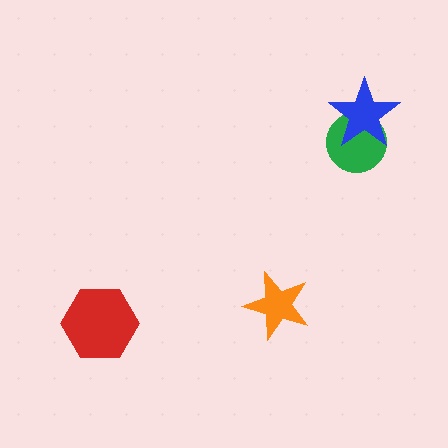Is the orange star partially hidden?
No, no other shape covers it.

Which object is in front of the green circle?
The blue star is in front of the green circle.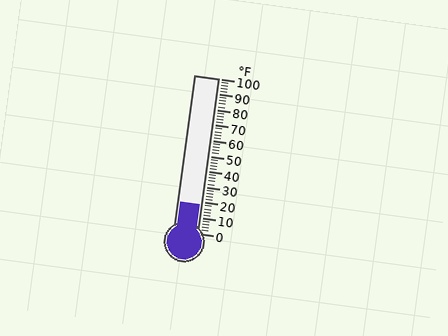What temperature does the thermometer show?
The thermometer shows approximately 18°F.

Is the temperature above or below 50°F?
The temperature is below 50°F.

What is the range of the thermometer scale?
The thermometer scale ranges from 0°F to 100°F.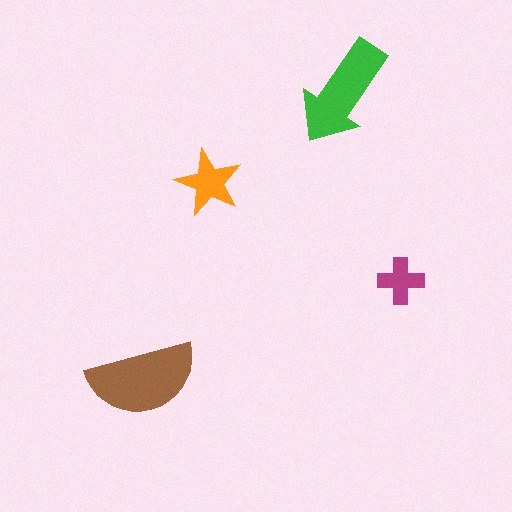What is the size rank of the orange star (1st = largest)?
3rd.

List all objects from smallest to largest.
The magenta cross, the orange star, the green arrow, the brown semicircle.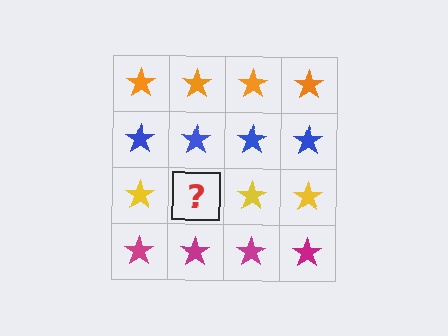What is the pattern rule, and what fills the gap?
The rule is that each row has a consistent color. The gap should be filled with a yellow star.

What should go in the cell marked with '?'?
The missing cell should contain a yellow star.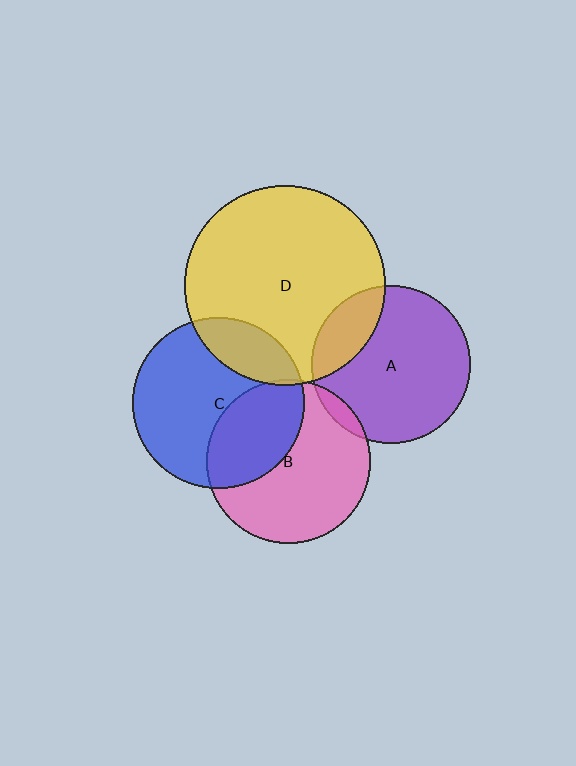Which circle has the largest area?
Circle D (yellow).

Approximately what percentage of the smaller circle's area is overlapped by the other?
Approximately 20%.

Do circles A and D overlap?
Yes.